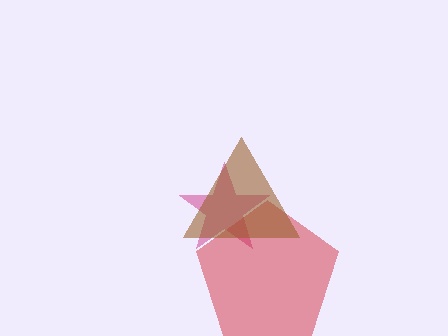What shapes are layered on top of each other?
The layered shapes are: a pink star, a red pentagon, a brown triangle.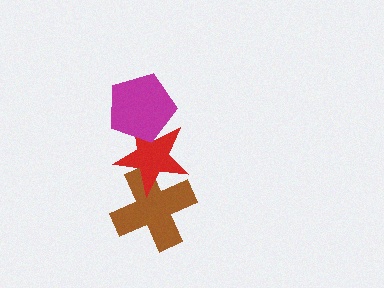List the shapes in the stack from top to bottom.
From top to bottom: the magenta pentagon, the red star, the brown cross.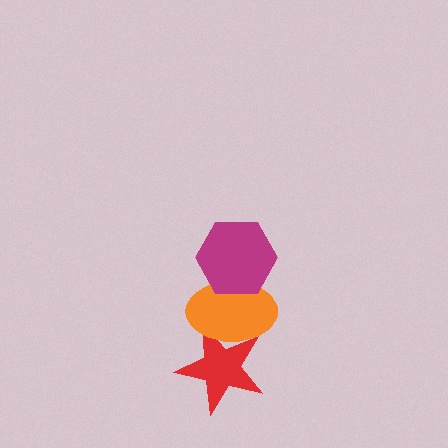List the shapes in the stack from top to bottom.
From top to bottom: the magenta hexagon, the orange ellipse, the red star.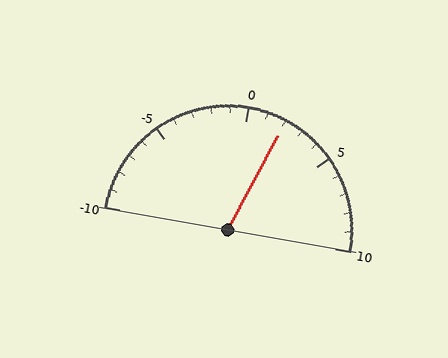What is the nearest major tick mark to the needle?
The nearest major tick mark is 0.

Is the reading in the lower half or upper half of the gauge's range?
The reading is in the upper half of the range (-10 to 10).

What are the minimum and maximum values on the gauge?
The gauge ranges from -10 to 10.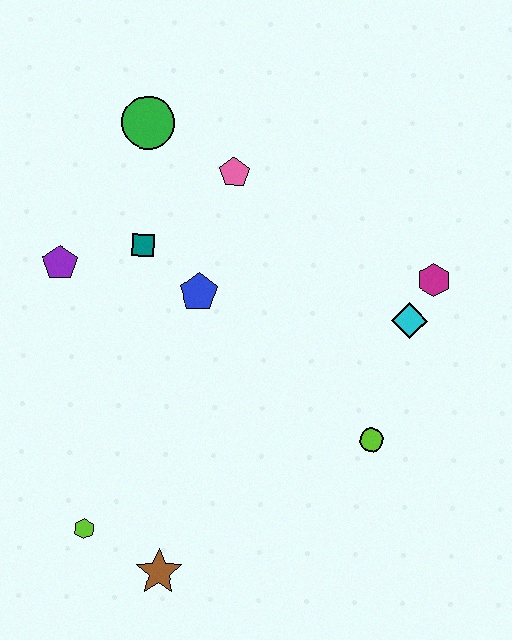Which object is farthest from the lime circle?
The green circle is farthest from the lime circle.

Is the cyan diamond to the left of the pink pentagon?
No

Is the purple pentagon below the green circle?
Yes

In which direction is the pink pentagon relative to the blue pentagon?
The pink pentagon is above the blue pentagon.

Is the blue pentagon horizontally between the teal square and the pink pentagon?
Yes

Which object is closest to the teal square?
The blue pentagon is closest to the teal square.